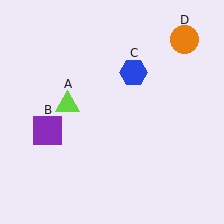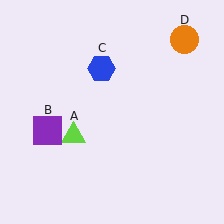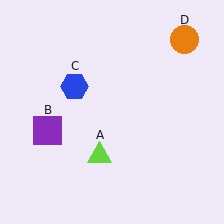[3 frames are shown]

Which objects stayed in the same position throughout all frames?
Purple square (object B) and orange circle (object D) remained stationary.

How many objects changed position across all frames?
2 objects changed position: lime triangle (object A), blue hexagon (object C).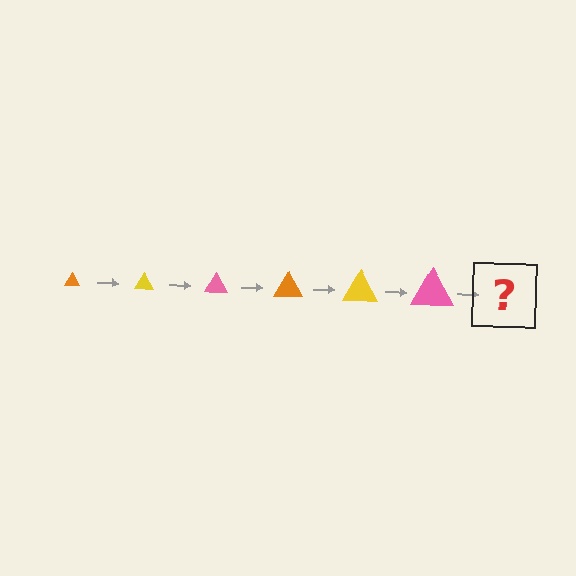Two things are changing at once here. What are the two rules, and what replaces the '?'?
The two rules are that the triangle grows larger each step and the color cycles through orange, yellow, and pink. The '?' should be an orange triangle, larger than the previous one.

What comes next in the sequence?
The next element should be an orange triangle, larger than the previous one.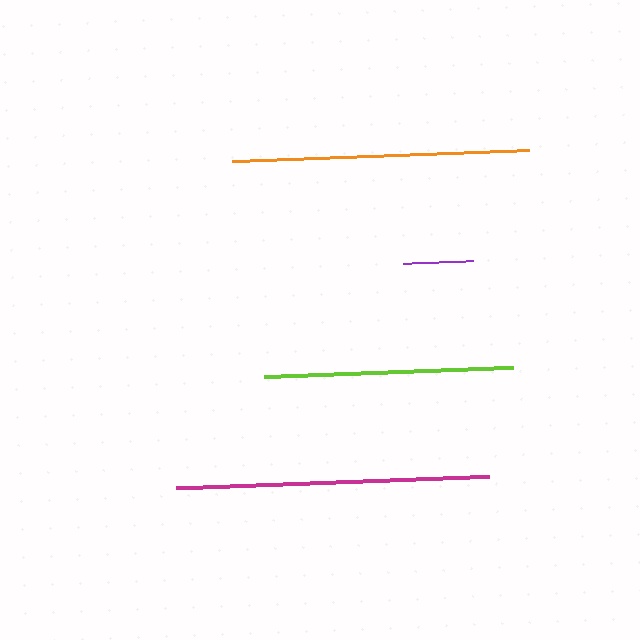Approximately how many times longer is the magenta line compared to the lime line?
The magenta line is approximately 1.3 times the length of the lime line.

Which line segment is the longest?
The magenta line is the longest at approximately 313 pixels.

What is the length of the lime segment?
The lime segment is approximately 249 pixels long.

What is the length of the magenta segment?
The magenta segment is approximately 313 pixels long.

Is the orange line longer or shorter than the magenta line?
The magenta line is longer than the orange line.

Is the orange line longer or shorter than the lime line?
The orange line is longer than the lime line.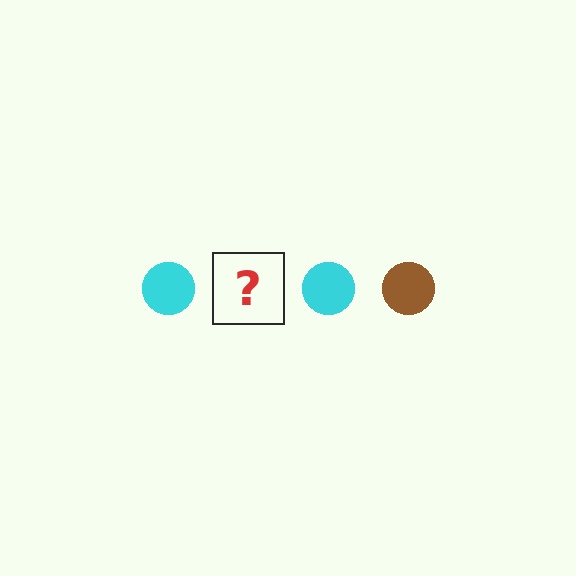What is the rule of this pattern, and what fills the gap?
The rule is that the pattern cycles through cyan, brown circles. The gap should be filled with a brown circle.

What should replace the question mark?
The question mark should be replaced with a brown circle.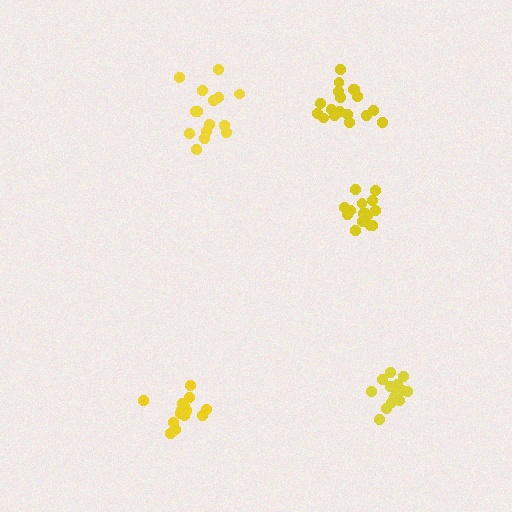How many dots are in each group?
Group 1: 15 dots, Group 2: 15 dots, Group 3: 15 dots, Group 4: 18 dots, Group 5: 14 dots (77 total).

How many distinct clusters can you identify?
There are 5 distinct clusters.